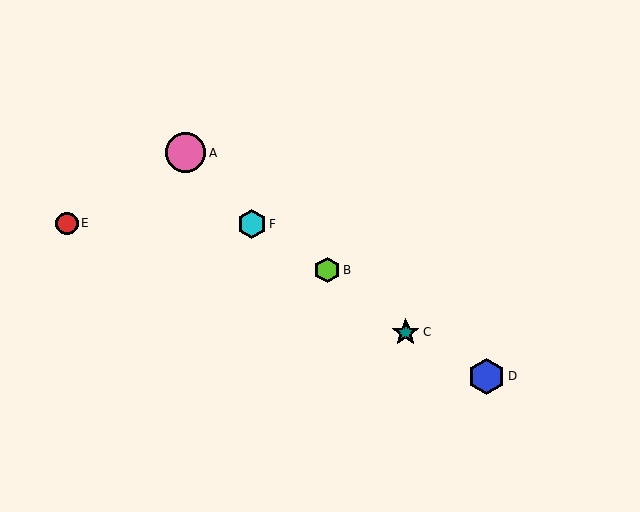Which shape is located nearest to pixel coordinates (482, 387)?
The blue hexagon (labeled D) at (487, 376) is nearest to that location.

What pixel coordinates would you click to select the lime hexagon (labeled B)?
Click at (327, 270) to select the lime hexagon B.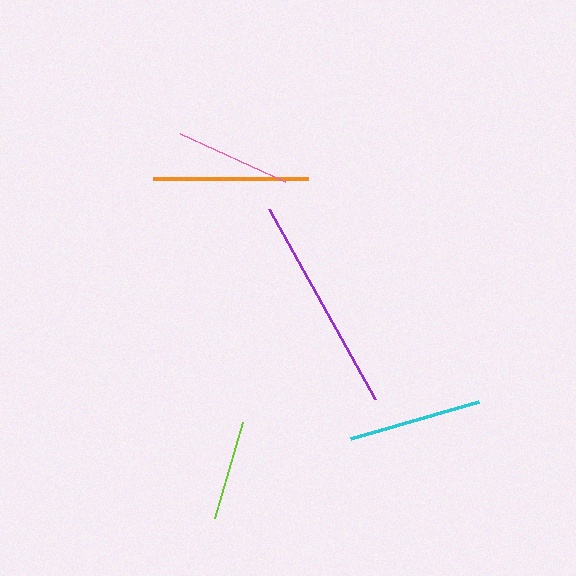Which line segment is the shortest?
The lime line is the shortest at approximately 100 pixels.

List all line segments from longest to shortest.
From longest to shortest: purple, orange, cyan, pink, lime.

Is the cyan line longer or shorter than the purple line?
The purple line is longer than the cyan line.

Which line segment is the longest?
The purple line is the longest at approximately 217 pixels.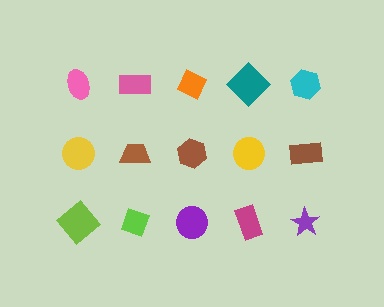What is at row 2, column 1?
A yellow circle.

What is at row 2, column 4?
A yellow circle.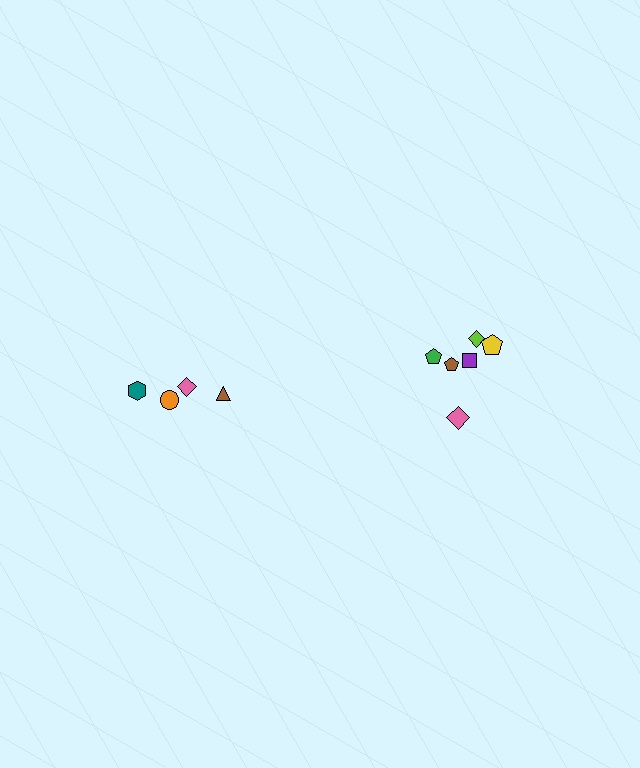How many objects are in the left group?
There are 4 objects.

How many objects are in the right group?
There are 6 objects.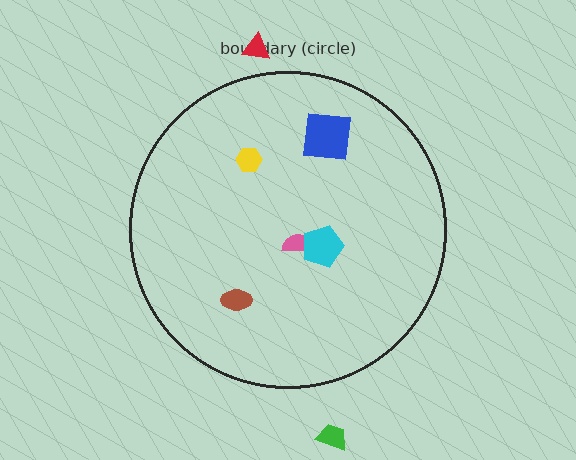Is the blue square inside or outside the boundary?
Inside.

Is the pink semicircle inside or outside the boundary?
Inside.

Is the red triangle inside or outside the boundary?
Outside.